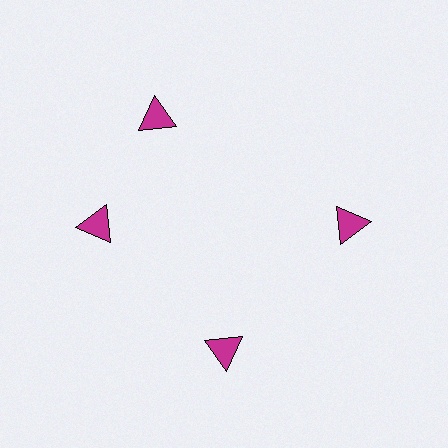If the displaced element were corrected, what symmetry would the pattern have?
It would have 4-fold rotational symmetry — the pattern would map onto itself every 90 degrees.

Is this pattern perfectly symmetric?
No. The 4 magenta triangles are arranged in a ring, but one element near the 12 o'clock position is rotated out of alignment along the ring, breaking the 4-fold rotational symmetry.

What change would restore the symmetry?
The symmetry would be restored by rotating it back into even spacing with its neighbors so that all 4 triangles sit at equal angles and equal distance from the center.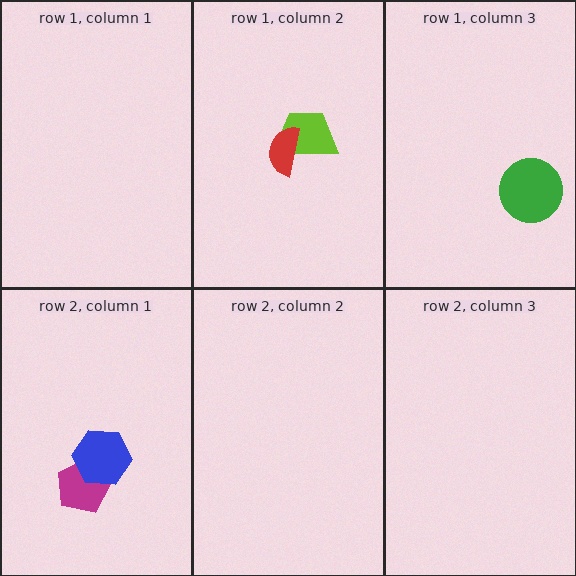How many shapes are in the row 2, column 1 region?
2.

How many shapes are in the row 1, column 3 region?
1.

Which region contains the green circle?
The row 1, column 3 region.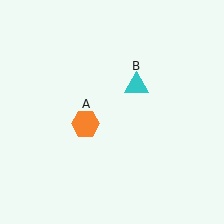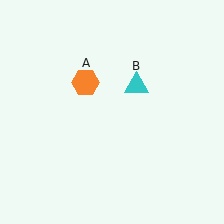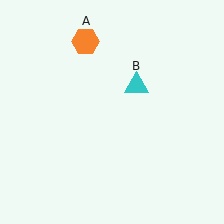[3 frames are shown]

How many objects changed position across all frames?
1 object changed position: orange hexagon (object A).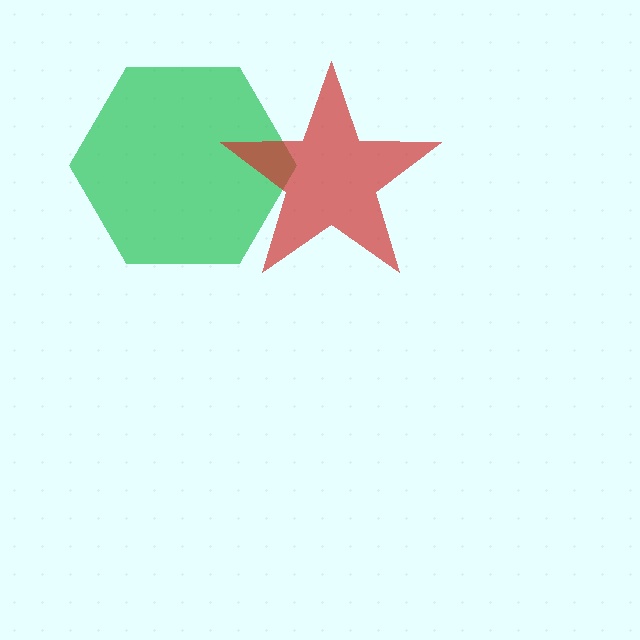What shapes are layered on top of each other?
The layered shapes are: a green hexagon, a red star.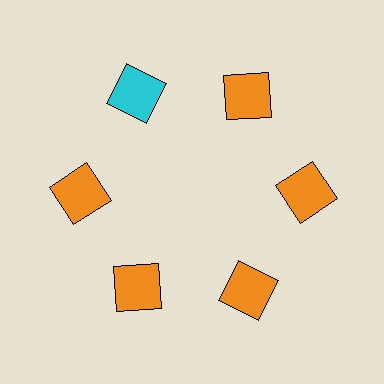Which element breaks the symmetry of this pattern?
The cyan square at roughly the 11 o'clock position breaks the symmetry. All other shapes are orange squares.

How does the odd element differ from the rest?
It has a different color: cyan instead of orange.